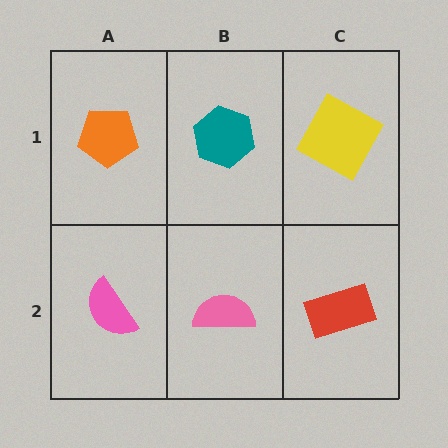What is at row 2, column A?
A pink semicircle.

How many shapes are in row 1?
3 shapes.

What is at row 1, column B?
A teal hexagon.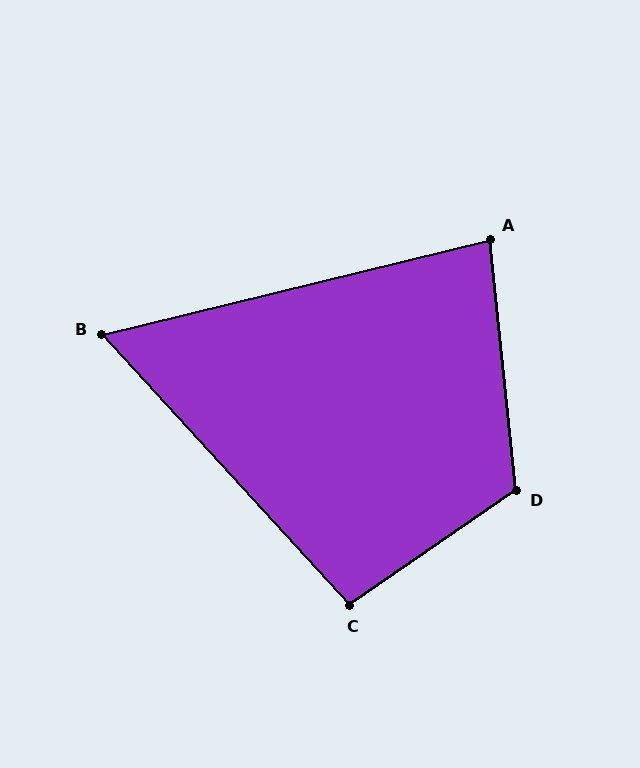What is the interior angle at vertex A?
Approximately 82 degrees (acute).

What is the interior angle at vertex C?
Approximately 98 degrees (obtuse).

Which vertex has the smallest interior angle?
B, at approximately 61 degrees.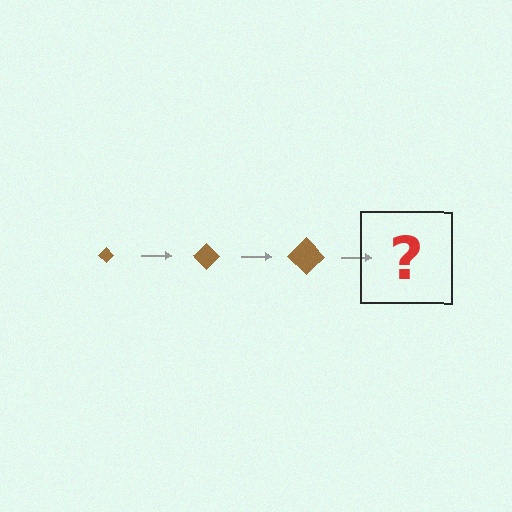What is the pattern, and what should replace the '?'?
The pattern is that the diamond gets progressively larger each step. The '?' should be a brown diamond, larger than the previous one.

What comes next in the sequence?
The next element should be a brown diamond, larger than the previous one.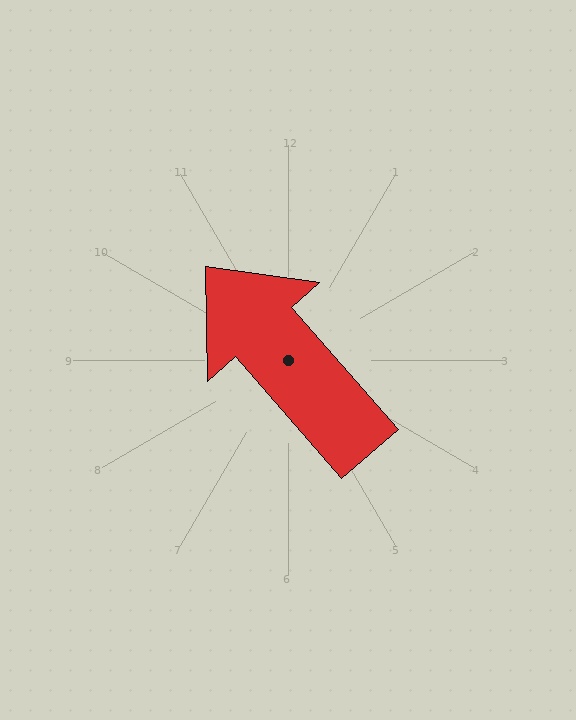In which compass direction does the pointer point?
Northwest.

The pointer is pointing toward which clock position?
Roughly 11 o'clock.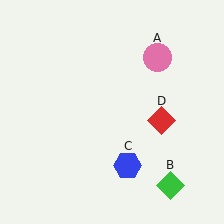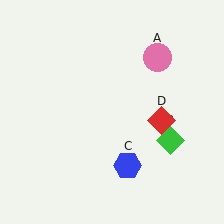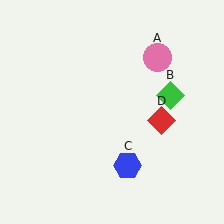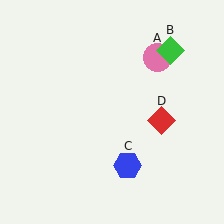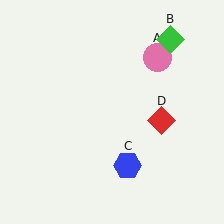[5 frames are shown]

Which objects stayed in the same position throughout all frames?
Pink circle (object A) and blue hexagon (object C) and red diamond (object D) remained stationary.